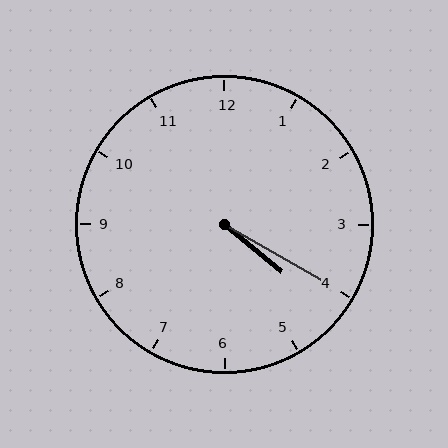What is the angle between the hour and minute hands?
Approximately 10 degrees.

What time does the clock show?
4:20.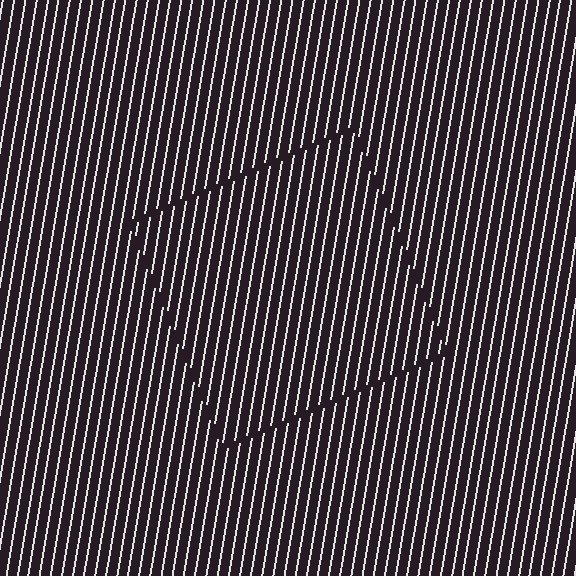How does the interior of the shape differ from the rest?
The interior of the shape contains the same grating, shifted by half a period — the contour is defined by the phase discontinuity where line-ends from the inner and outer gratings abut.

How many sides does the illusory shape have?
4 sides — the line-ends trace a square.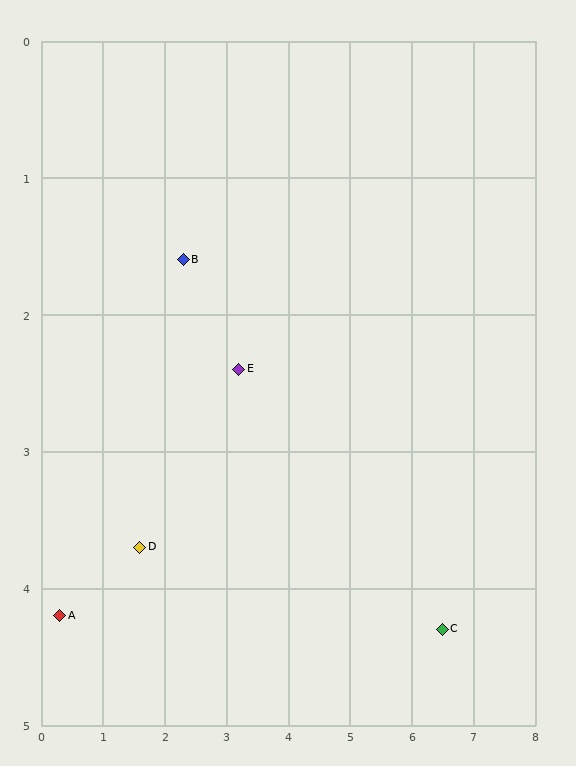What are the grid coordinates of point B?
Point B is at approximately (2.3, 1.6).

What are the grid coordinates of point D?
Point D is at approximately (1.6, 3.7).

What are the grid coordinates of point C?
Point C is at approximately (6.5, 4.3).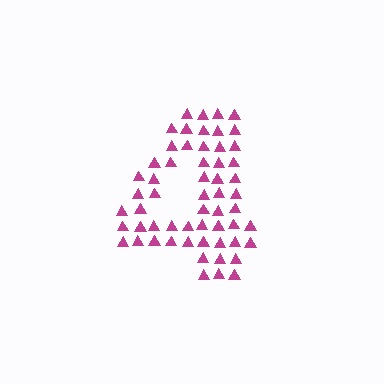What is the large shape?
The large shape is the digit 4.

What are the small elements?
The small elements are triangles.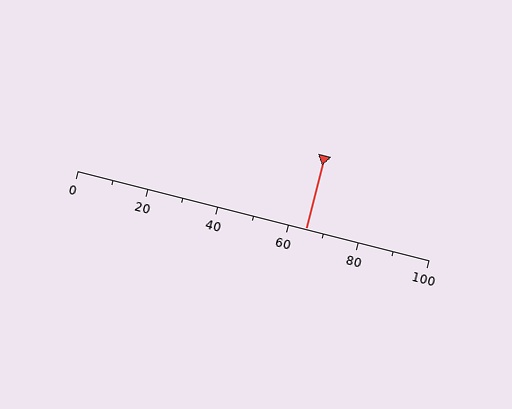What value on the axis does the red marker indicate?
The marker indicates approximately 65.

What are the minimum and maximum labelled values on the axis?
The axis runs from 0 to 100.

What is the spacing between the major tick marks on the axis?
The major ticks are spaced 20 apart.